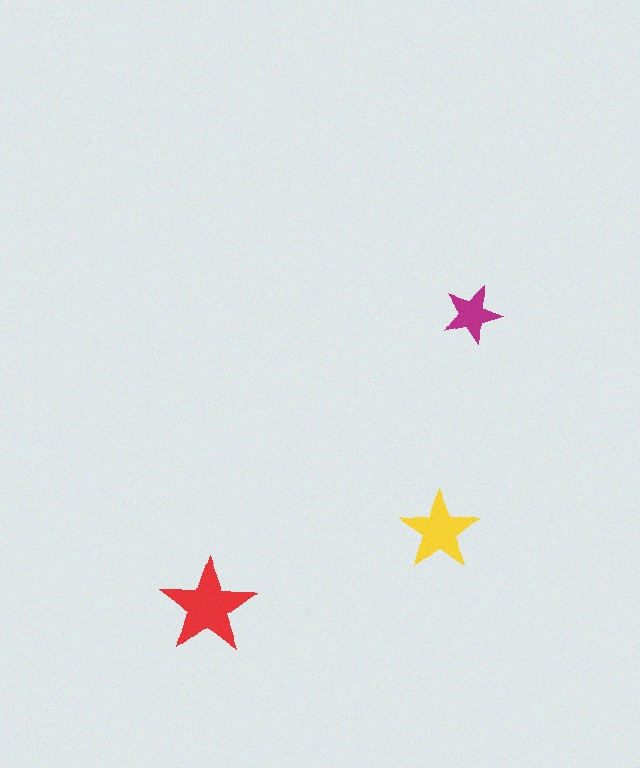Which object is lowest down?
The red star is bottommost.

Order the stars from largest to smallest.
the red one, the yellow one, the magenta one.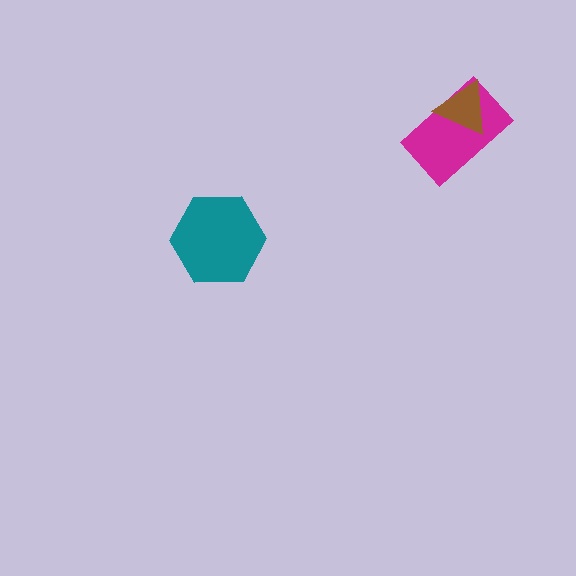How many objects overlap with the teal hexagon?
0 objects overlap with the teal hexagon.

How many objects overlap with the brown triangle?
1 object overlaps with the brown triangle.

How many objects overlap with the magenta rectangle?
1 object overlaps with the magenta rectangle.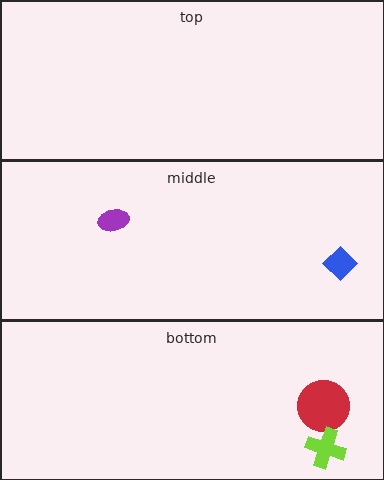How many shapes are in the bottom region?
2.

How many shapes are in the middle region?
2.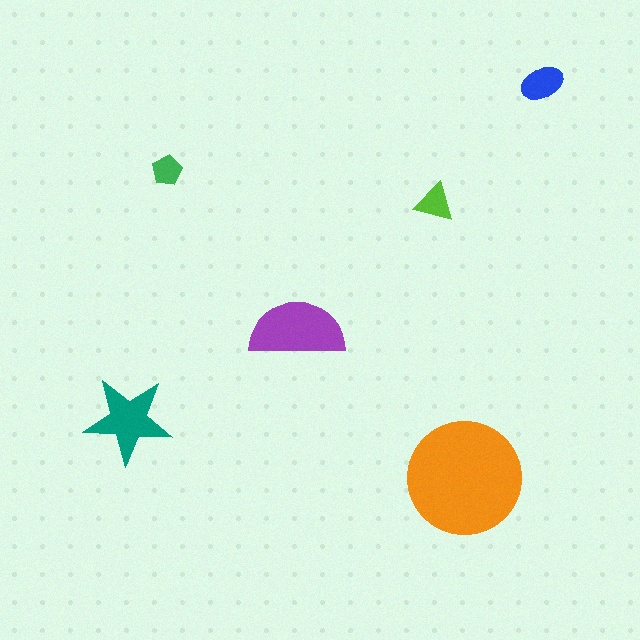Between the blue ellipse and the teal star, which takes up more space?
The teal star.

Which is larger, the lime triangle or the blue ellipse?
The blue ellipse.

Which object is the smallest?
The green pentagon.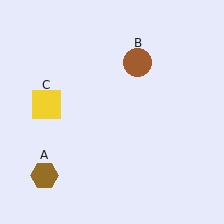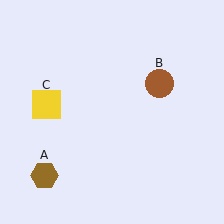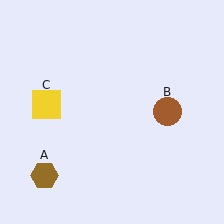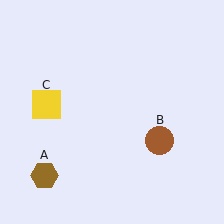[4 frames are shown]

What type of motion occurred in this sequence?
The brown circle (object B) rotated clockwise around the center of the scene.